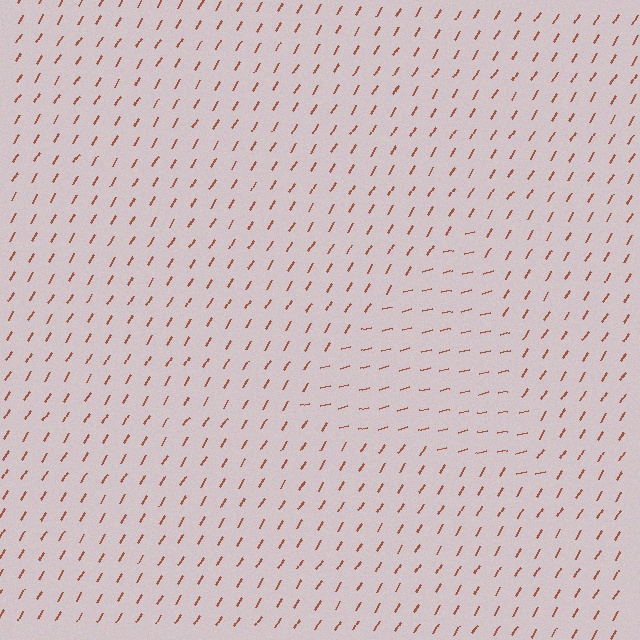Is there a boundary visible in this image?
Yes, there is a texture boundary formed by a change in line orientation.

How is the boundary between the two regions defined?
The boundary is defined purely by a change in line orientation (approximately 45 degrees difference). All lines are the same color and thickness.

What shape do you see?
I see a triangle.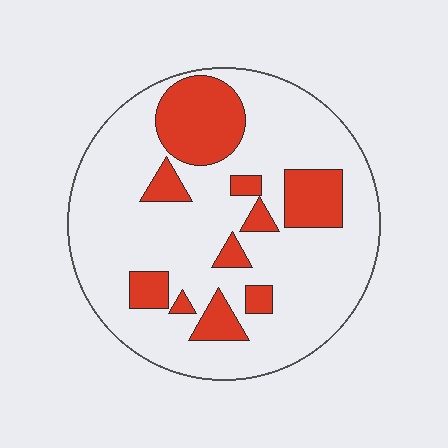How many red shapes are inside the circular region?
10.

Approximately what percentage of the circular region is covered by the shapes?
Approximately 25%.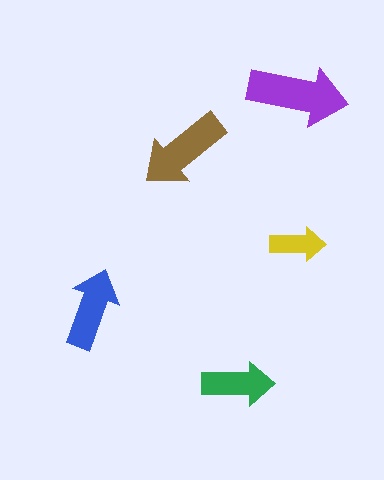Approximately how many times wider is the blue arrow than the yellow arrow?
About 1.5 times wider.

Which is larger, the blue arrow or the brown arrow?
The brown one.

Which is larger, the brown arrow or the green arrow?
The brown one.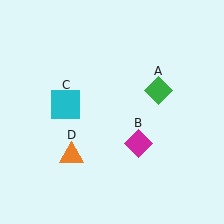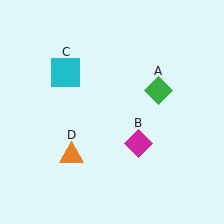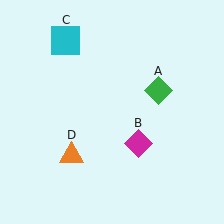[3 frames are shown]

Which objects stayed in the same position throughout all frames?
Green diamond (object A) and magenta diamond (object B) and orange triangle (object D) remained stationary.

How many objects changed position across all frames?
1 object changed position: cyan square (object C).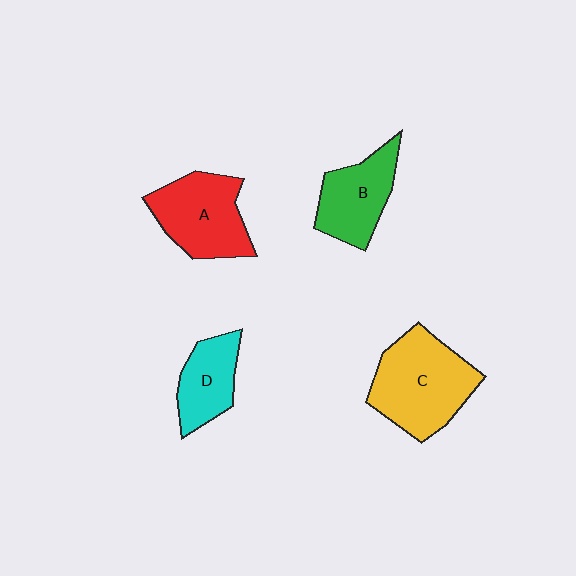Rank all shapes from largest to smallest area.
From largest to smallest: C (yellow), A (red), B (green), D (cyan).